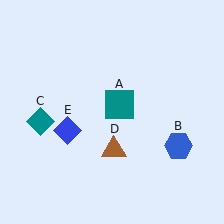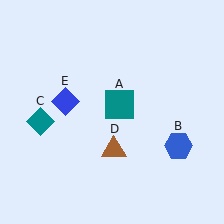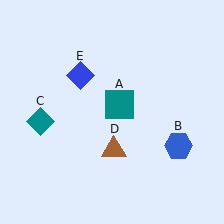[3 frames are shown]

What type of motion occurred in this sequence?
The blue diamond (object E) rotated clockwise around the center of the scene.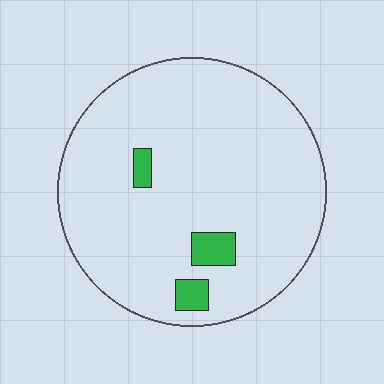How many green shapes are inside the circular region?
3.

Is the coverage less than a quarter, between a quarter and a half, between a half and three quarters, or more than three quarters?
Less than a quarter.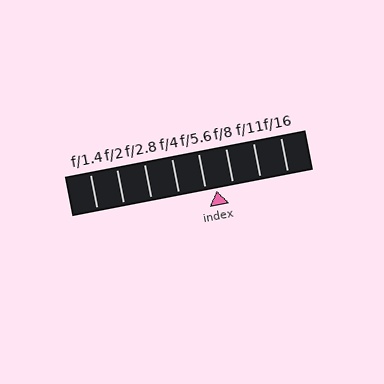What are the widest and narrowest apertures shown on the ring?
The widest aperture shown is f/1.4 and the narrowest is f/16.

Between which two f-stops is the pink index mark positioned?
The index mark is between f/5.6 and f/8.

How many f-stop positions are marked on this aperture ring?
There are 8 f-stop positions marked.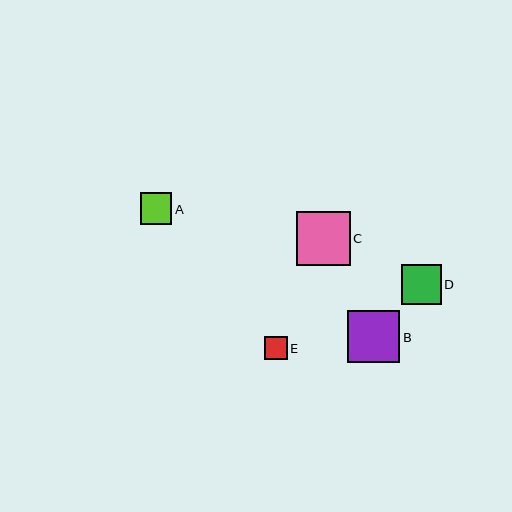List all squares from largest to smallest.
From largest to smallest: C, B, D, A, E.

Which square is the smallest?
Square E is the smallest with a size of approximately 23 pixels.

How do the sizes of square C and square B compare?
Square C and square B are approximately the same size.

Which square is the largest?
Square C is the largest with a size of approximately 54 pixels.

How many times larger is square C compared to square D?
Square C is approximately 1.4 times the size of square D.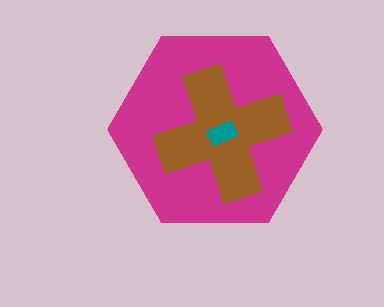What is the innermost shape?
The teal rectangle.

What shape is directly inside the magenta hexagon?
The brown cross.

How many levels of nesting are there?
3.